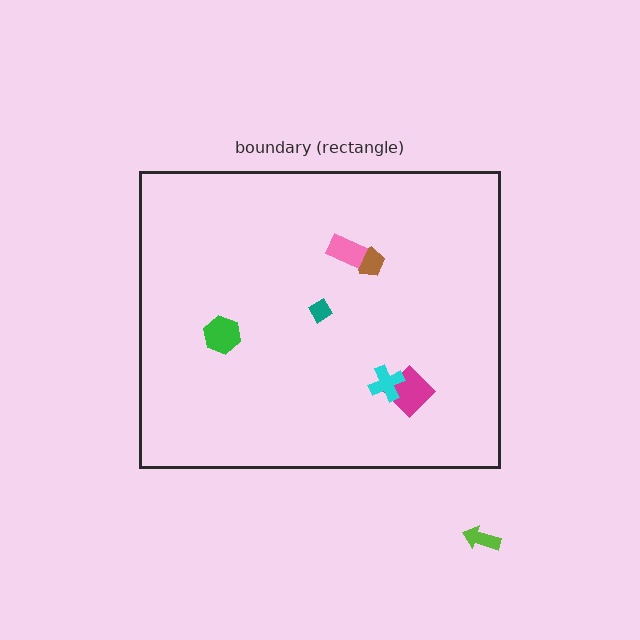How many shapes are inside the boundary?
6 inside, 1 outside.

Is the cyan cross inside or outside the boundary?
Inside.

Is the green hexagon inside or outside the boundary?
Inside.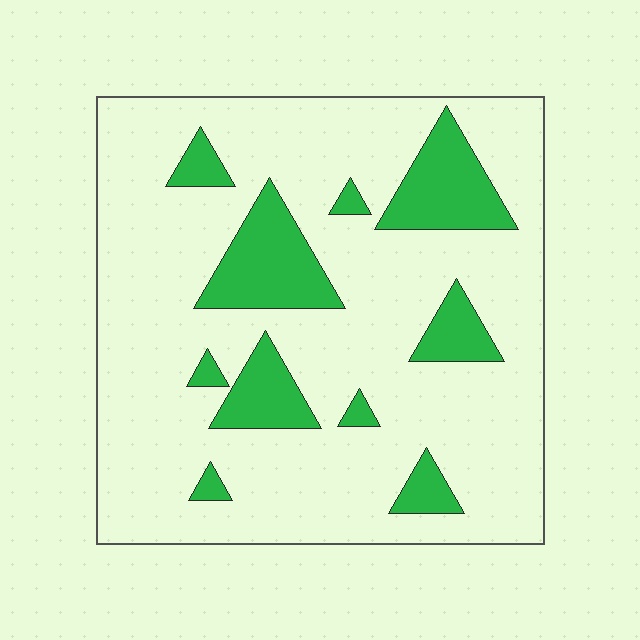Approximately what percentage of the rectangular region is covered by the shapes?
Approximately 20%.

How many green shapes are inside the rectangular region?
10.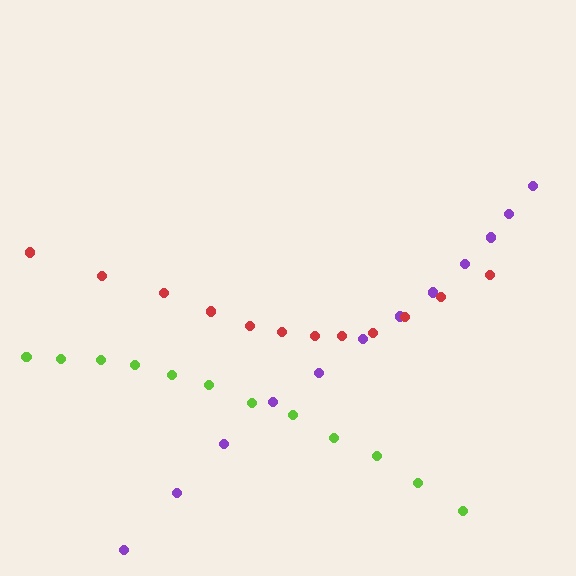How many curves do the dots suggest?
There are 3 distinct paths.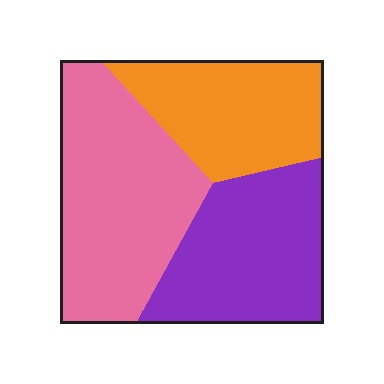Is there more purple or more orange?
Purple.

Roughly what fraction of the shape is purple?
Purple takes up between a quarter and a half of the shape.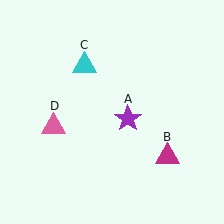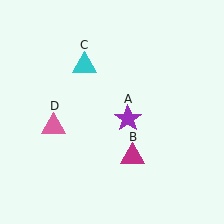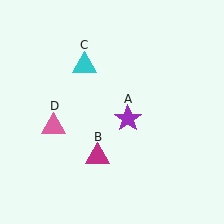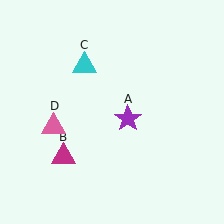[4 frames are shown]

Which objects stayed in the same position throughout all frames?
Purple star (object A) and cyan triangle (object C) and pink triangle (object D) remained stationary.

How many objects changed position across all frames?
1 object changed position: magenta triangle (object B).